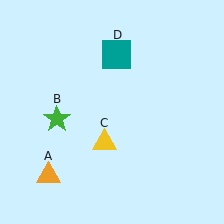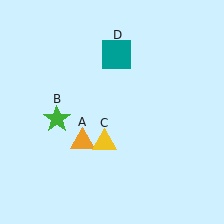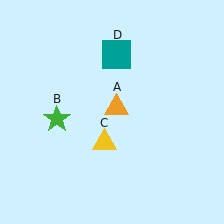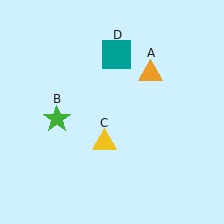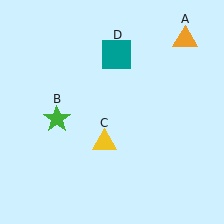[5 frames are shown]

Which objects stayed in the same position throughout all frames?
Green star (object B) and yellow triangle (object C) and teal square (object D) remained stationary.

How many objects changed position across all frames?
1 object changed position: orange triangle (object A).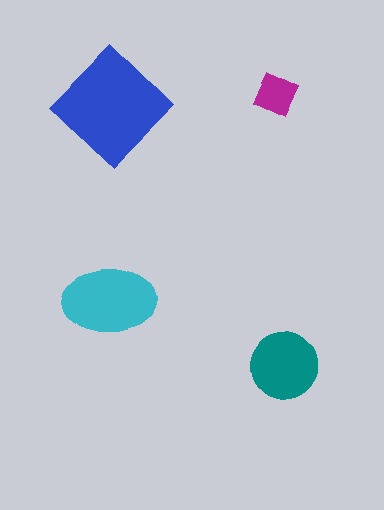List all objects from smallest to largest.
The magenta square, the teal circle, the cyan ellipse, the blue diamond.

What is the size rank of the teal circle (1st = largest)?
3rd.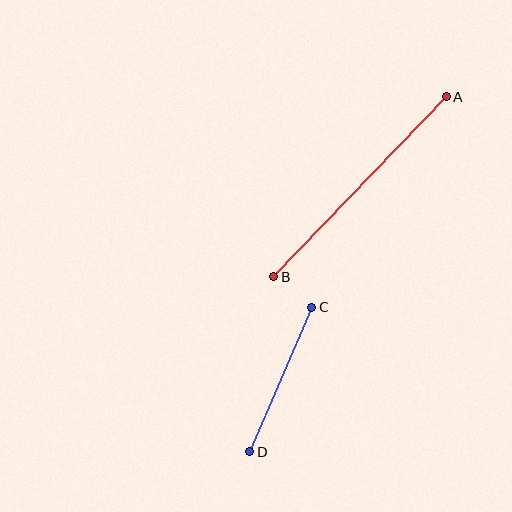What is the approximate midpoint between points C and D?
The midpoint is at approximately (281, 380) pixels.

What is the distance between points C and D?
The distance is approximately 157 pixels.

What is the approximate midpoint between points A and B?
The midpoint is at approximately (360, 187) pixels.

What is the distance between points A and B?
The distance is approximately 249 pixels.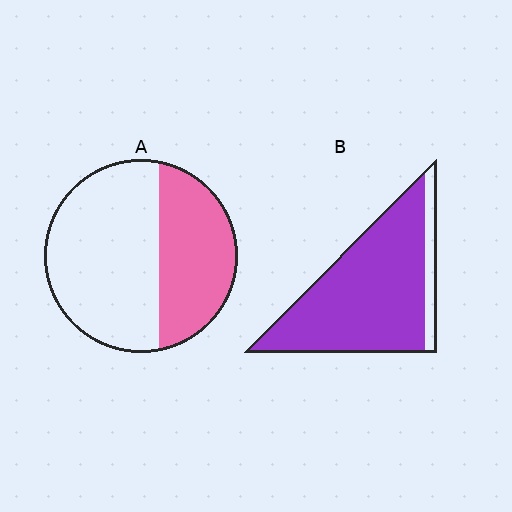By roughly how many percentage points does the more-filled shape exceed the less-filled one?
By roughly 50 percentage points (B over A).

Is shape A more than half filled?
No.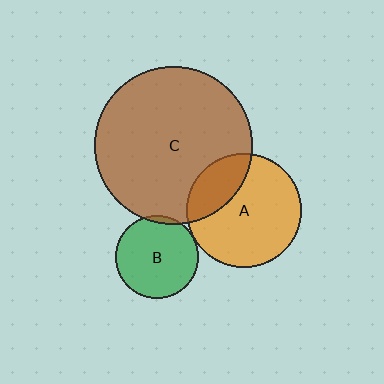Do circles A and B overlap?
Yes.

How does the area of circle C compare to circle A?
Approximately 1.9 times.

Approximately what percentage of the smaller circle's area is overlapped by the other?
Approximately 5%.